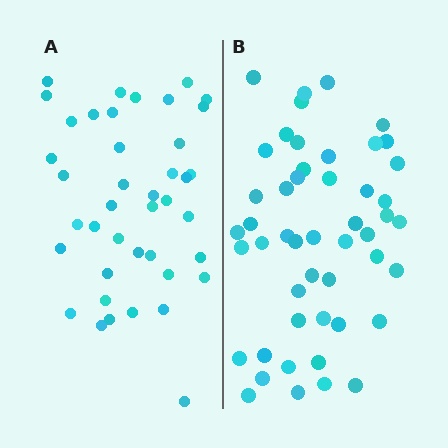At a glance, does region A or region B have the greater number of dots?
Region B (the right region) has more dots.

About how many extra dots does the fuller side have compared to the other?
Region B has roughly 8 or so more dots than region A.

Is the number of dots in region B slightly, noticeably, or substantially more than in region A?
Region B has only slightly more — the two regions are fairly close. The ratio is roughly 1.2 to 1.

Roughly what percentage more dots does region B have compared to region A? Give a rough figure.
About 20% more.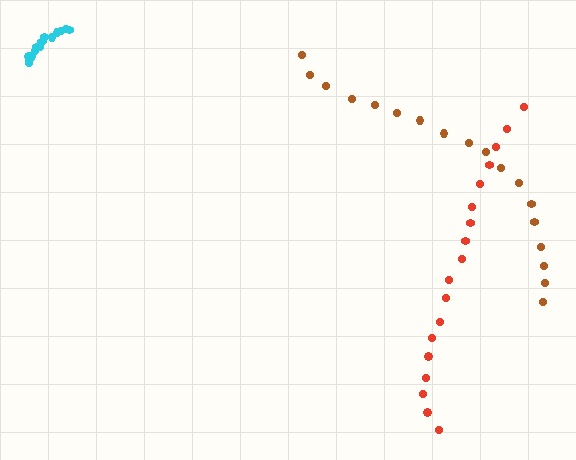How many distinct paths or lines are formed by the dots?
There are 3 distinct paths.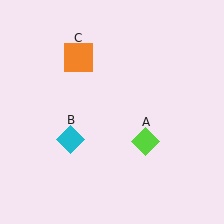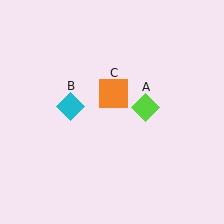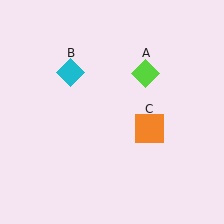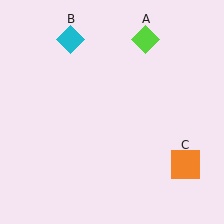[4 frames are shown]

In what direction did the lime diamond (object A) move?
The lime diamond (object A) moved up.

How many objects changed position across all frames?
3 objects changed position: lime diamond (object A), cyan diamond (object B), orange square (object C).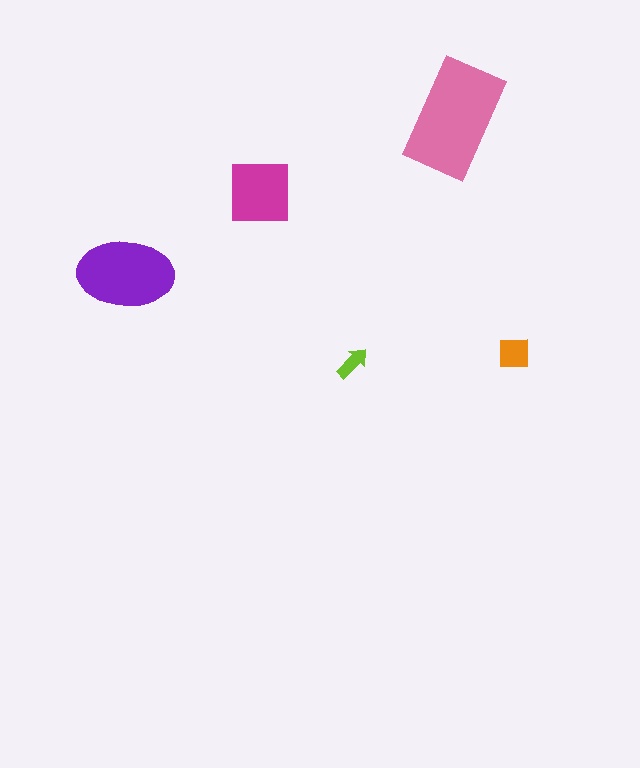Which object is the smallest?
The lime arrow.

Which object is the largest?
The pink rectangle.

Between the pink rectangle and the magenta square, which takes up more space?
The pink rectangle.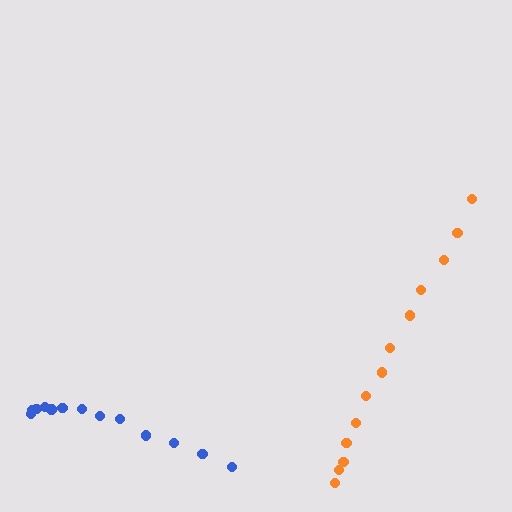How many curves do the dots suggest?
There are 2 distinct paths.